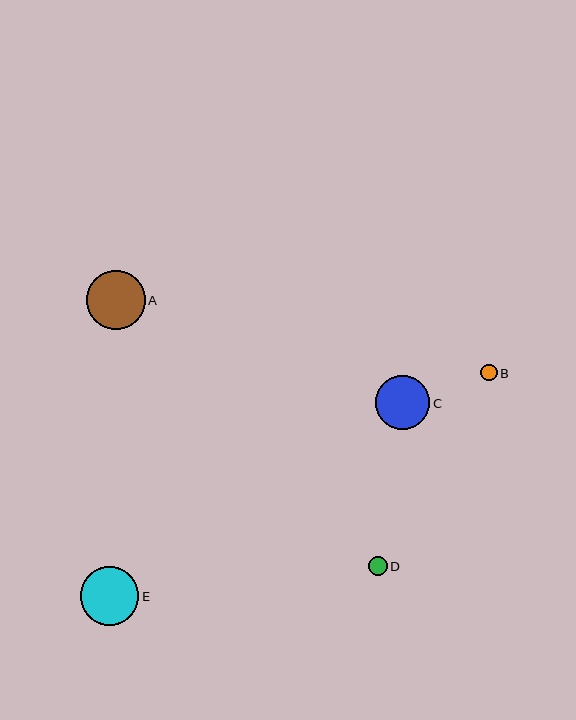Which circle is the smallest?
Circle B is the smallest with a size of approximately 16 pixels.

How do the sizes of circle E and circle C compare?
Circle E and circle C are approximately the same size.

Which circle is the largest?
Circle A is the largest with a size of approximately 59 pixels.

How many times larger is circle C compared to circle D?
Circle C is approximately 2.9 times the size of circle D.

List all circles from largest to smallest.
From largest to smallest: A, E, C, D, B.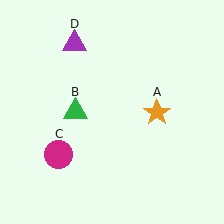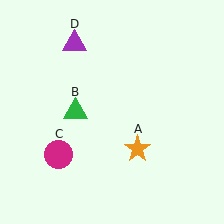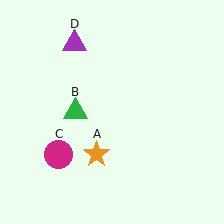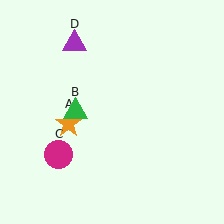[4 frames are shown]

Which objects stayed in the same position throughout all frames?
Green triangle (object B) and magenta circle (object C) and purple triangle (object D) remained stationary.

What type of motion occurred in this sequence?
The orange star (object A) rotated clockwise around the center of the scene.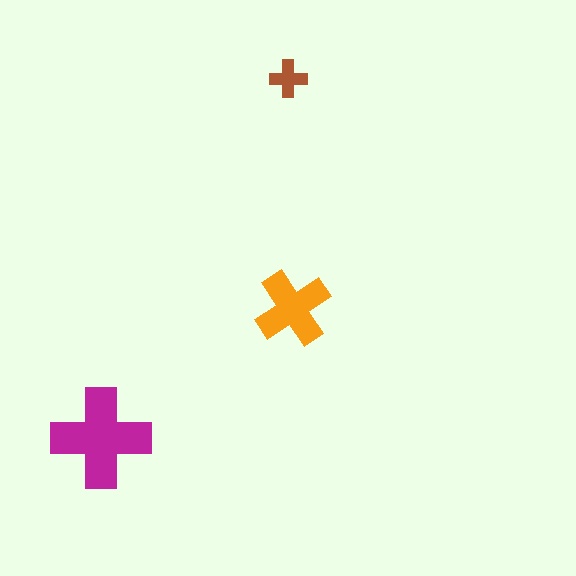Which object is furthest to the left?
The magenta cross is leftmost.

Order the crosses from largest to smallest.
the magenta one, the orange one, the brown one.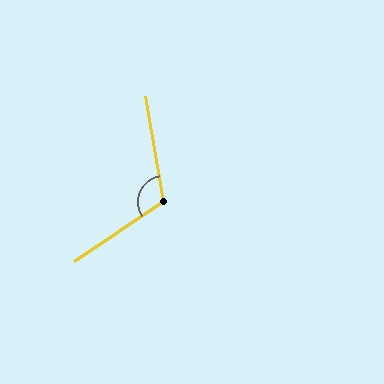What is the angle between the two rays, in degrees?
Approximately 113 degrees.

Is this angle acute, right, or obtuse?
It is obtuse.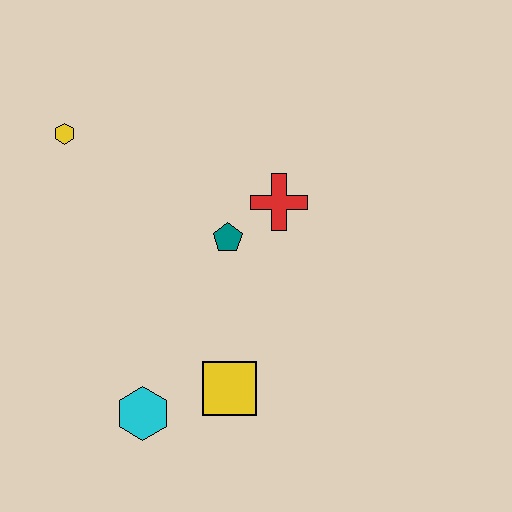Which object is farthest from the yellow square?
The yellow hexagon is farthest from the yellow square.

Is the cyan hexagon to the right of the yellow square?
No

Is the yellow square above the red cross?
No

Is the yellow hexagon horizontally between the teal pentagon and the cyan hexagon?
No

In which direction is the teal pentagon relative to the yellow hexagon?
The teal pentagon is to the right of the yellow hexagon.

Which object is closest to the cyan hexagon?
The yellow square is closest to the cyan hexagon.